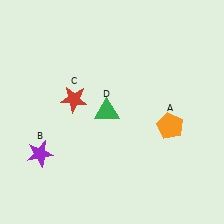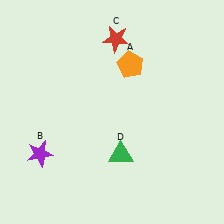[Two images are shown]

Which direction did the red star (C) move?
The red star (C) moved up.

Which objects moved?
The objects that moved are: the orange pentagon (A), the red star (C), the green triangle (D).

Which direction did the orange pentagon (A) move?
The orange pentagon (A) moved up.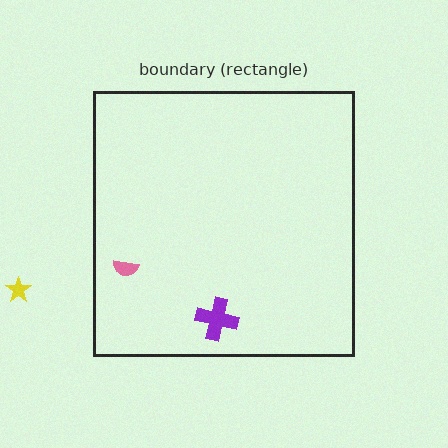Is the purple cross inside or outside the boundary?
Inside.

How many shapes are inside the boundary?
2 inside, 1 outside.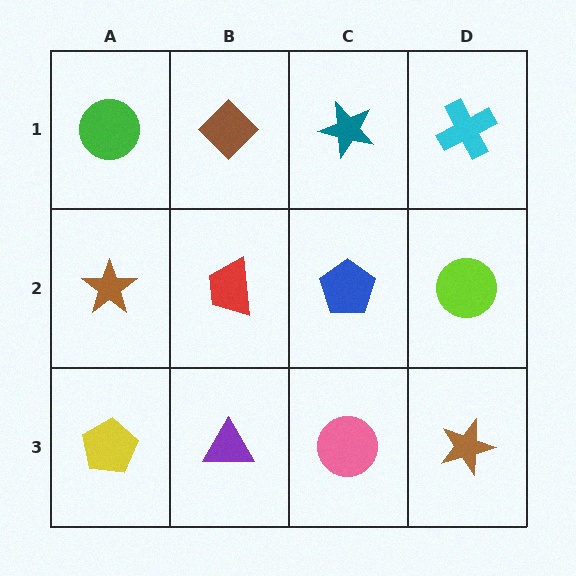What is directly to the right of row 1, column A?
A brown diamond.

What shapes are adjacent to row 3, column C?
A blue pentagon (row 2, column C), a purple triangle (row 3, column B), a brown star (row 3, column D).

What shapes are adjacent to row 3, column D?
A lime circle (row 2, column D), a pink circle (row 3, column C).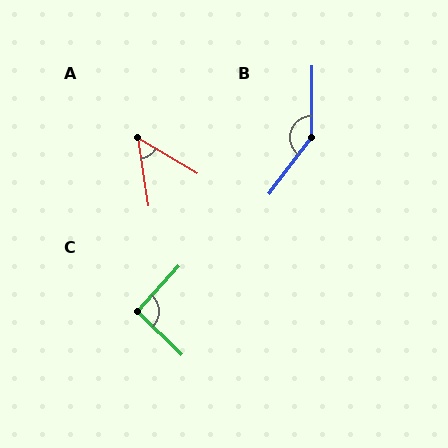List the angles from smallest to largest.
A (50°), C (92°), B (143°).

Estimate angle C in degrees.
Approximately 92 degrees.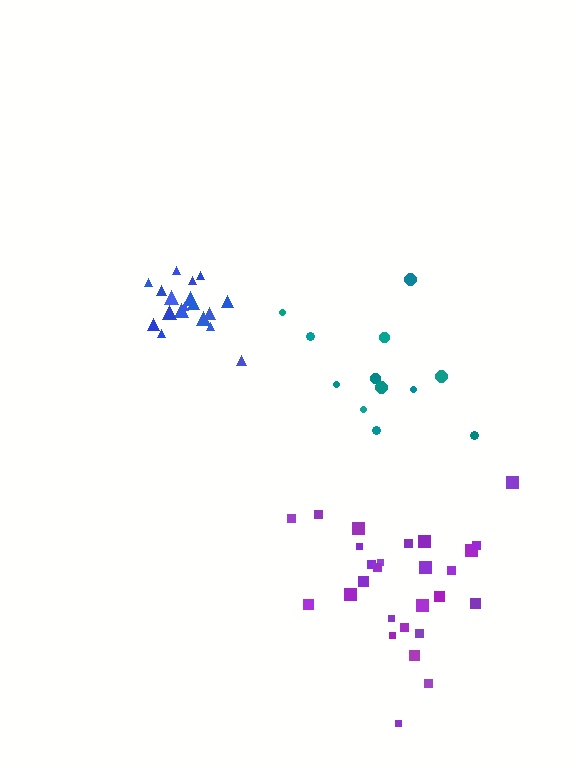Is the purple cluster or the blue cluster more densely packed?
Blue.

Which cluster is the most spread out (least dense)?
Teal.